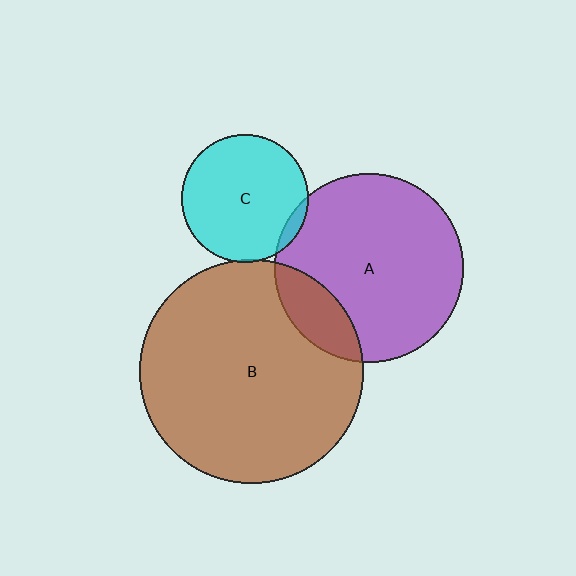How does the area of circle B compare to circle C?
Approximately 3.1 times.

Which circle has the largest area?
Circle B (brown).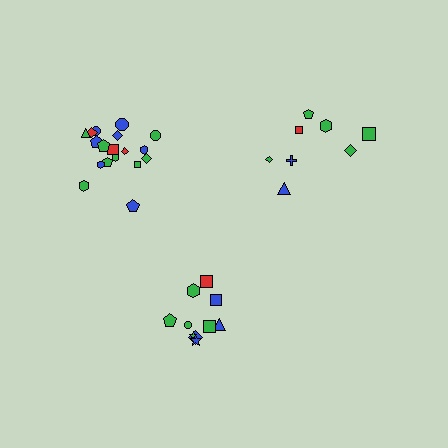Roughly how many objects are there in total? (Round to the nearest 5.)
Roughly 35 objects in total.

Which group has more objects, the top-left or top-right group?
The top-left group.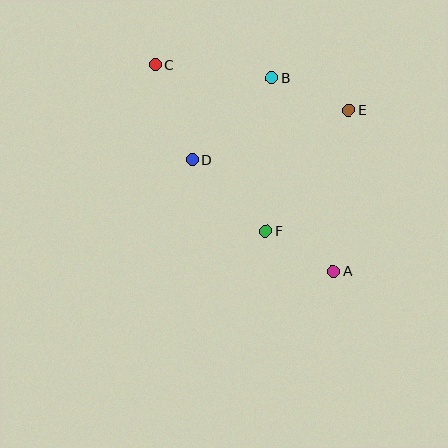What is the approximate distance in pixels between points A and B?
The distance between A and B is approximately 202 pixels.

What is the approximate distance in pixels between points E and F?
The distance between E and F is approximately 146 pixels.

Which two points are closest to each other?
Points A and F are closest to each other.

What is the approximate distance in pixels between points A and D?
The distance between A and D is approximately 179 pixels.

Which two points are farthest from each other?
Points A and C are farthest from each other.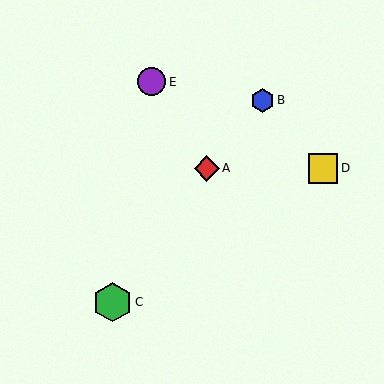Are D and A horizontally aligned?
Yes, both are at y≈168.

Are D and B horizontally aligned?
No, D is at y≈168 and B is at y≈100.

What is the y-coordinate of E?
Object E is at y≈82.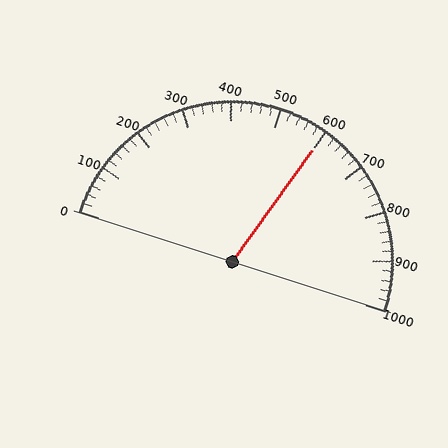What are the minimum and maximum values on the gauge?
The gauge ranges from 0 to 1000.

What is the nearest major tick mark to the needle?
The nearest major tick mark is 600.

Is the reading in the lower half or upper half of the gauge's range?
The reading is in the upper half of the range (0 to 1000).